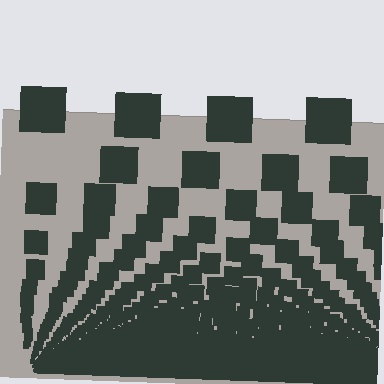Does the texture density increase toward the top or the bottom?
Density increases toward the bottom.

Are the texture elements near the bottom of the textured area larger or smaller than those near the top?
Smaller. The gradient is inverted — elements near the bottom are smaller and denser.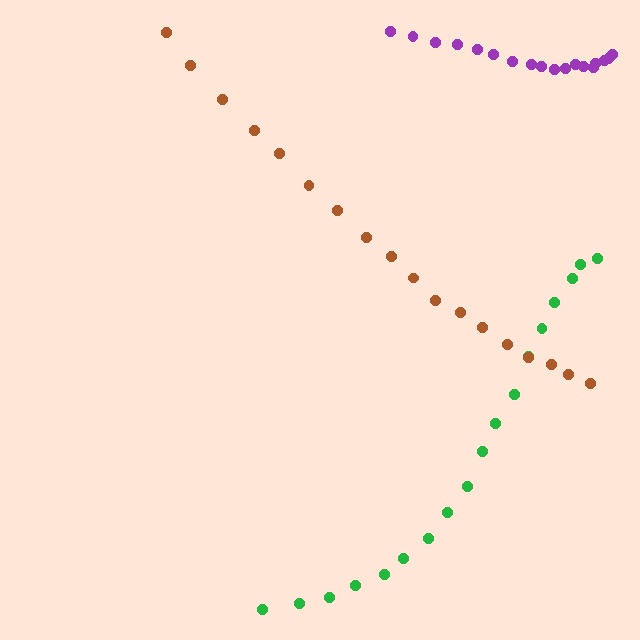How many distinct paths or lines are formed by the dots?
There are 3 distinct paths.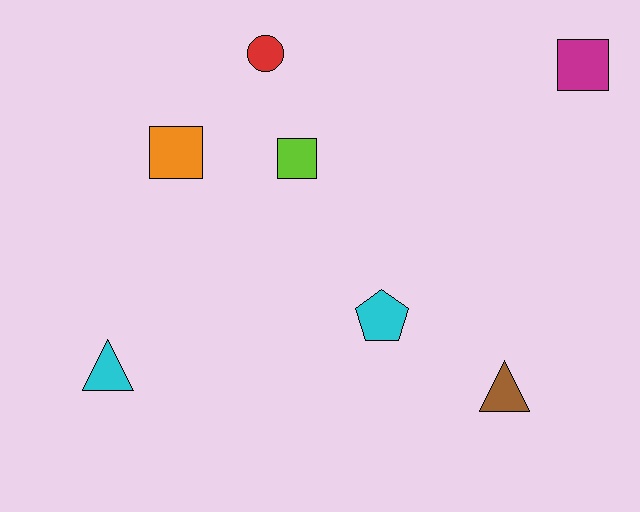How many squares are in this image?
There are 3 squares.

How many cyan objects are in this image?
There are 2 cyan objects.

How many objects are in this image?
There are 7 objects.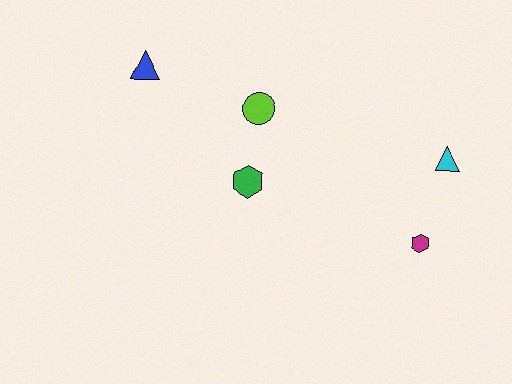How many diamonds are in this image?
There are no diamonds.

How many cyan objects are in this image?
There is 1 cyan object.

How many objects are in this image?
There are 5 objects.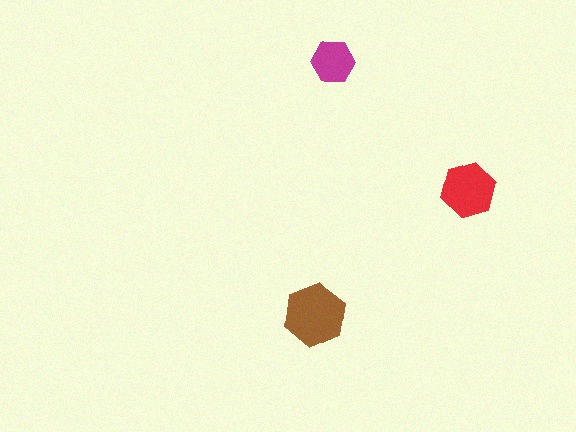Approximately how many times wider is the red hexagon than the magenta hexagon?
About 1.5 times wider.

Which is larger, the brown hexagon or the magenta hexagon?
The brown one.